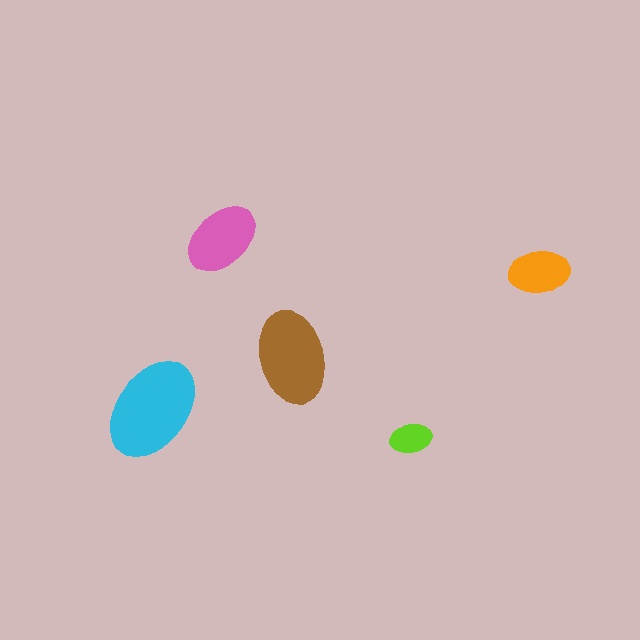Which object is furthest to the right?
The orange ellipse is rightmost.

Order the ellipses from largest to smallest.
the cyan one, the brown one, the pink one, the orange one, the lime one.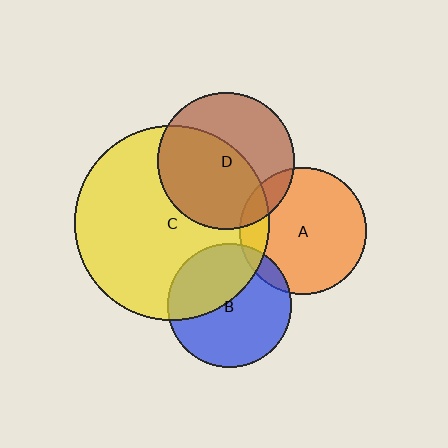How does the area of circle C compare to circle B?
Approximately 2.5 times.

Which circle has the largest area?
Circle C (yellow).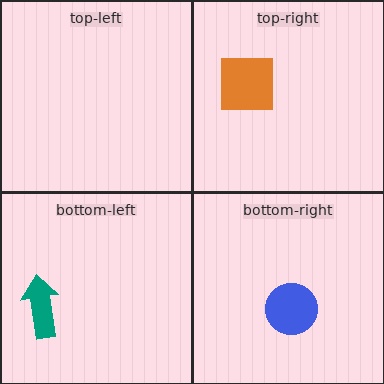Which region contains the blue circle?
The bottom-right region.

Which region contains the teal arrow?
The bottom-left region.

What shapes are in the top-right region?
The orange square.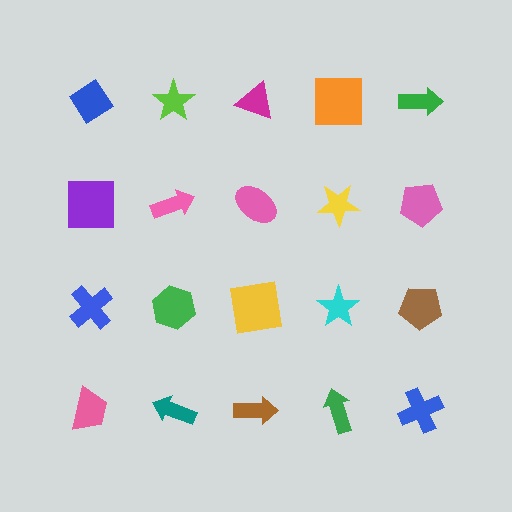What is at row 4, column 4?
A green arrow.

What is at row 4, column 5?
A blue cross.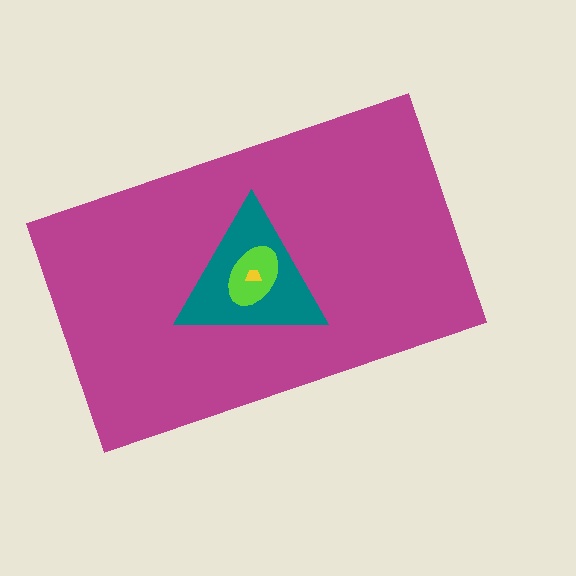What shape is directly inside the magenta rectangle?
The teal triangle.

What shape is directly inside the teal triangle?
The lime ellipse.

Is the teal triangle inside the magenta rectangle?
Yes.